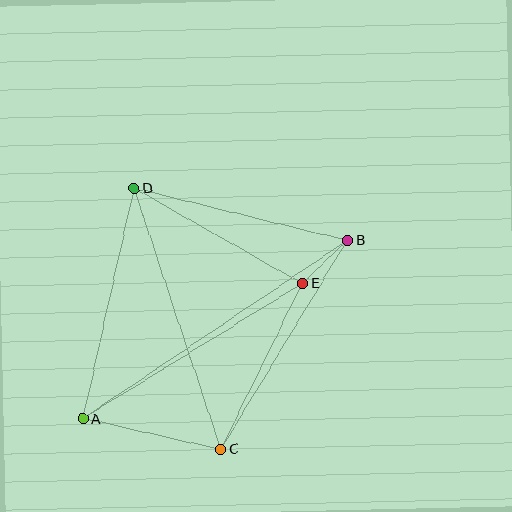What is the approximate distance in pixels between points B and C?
The distance between B and C is approximately 244 pixels.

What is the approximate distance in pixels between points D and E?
The distance between D and E is approximately 193 pixels.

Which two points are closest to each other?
Points B and E are closest to each other.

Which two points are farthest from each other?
Points A and B are farthest from each other.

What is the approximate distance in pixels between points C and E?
The distance between C and E is approximately 184 pixels.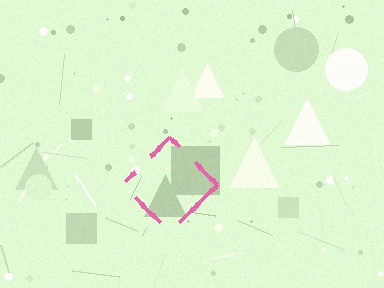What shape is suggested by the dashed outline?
The dashed outline suggests a diamond.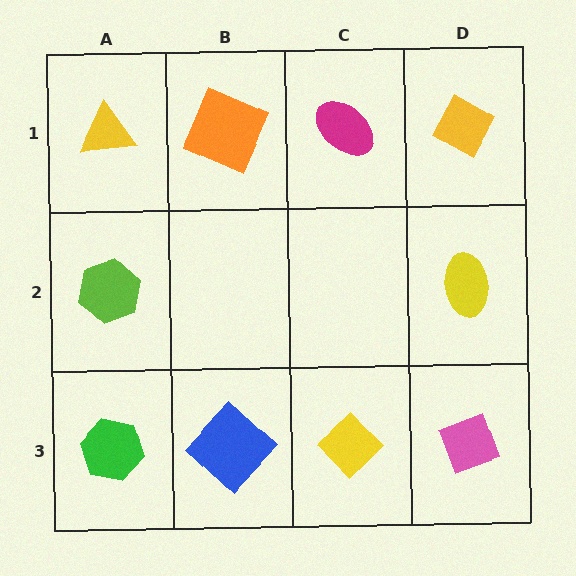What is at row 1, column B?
An orange square.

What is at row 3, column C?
A yellow diamond.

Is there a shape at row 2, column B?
No, that cell is empty.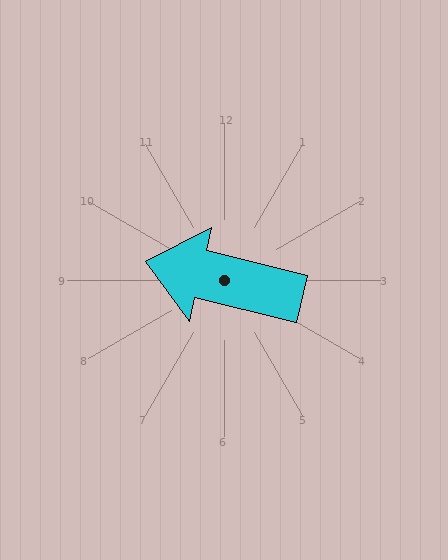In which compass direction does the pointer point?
West.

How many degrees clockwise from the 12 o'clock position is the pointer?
Approximately 283 degrees.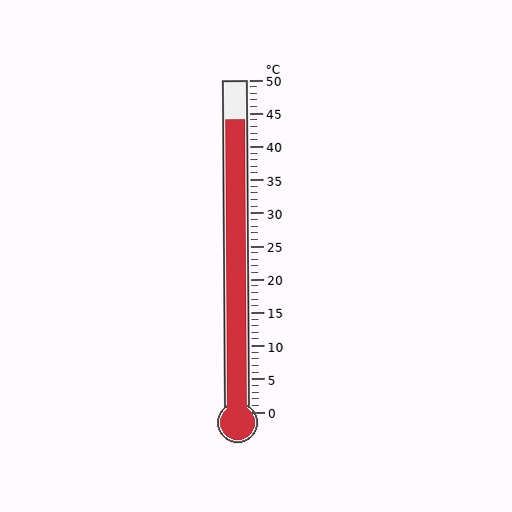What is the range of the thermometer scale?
The thermometer scale ranges from 0°C to 50°C.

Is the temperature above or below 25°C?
The temperature is above 25°C.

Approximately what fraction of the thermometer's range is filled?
The thermometer is filled to approximately 90% of its range.